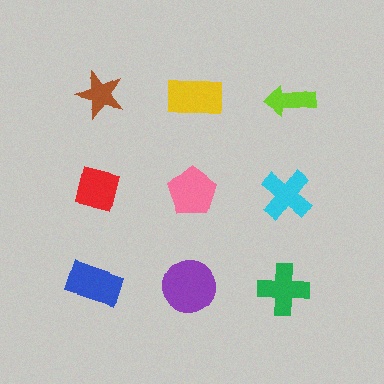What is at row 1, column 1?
A brown star.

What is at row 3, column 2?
A purple circle.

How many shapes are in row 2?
3 shapes.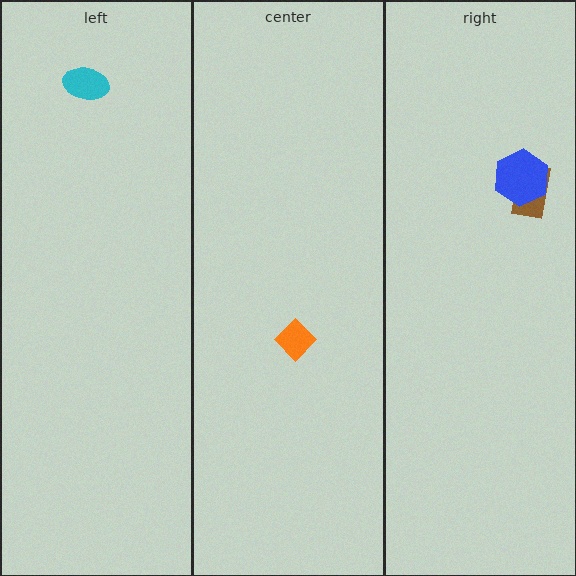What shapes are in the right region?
The brown rectangle, the blue hexagon.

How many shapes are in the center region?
1.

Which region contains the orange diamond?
The center region.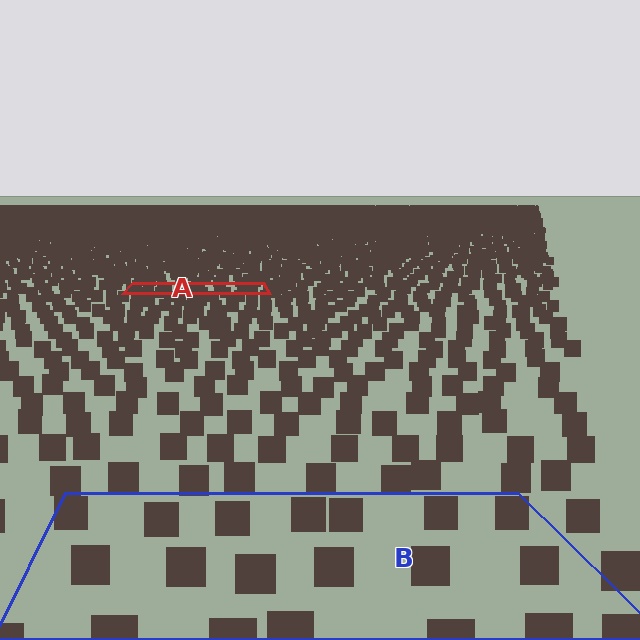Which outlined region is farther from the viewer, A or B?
Region A is farther from the viewer — the texture elements inside it appear smaller and more densely packed.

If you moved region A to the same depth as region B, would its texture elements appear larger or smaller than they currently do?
They would appear larger. At a closer depth, the same texture elements are projected at a bigger on-screen size.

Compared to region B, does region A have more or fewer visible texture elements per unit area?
Region A has more texture elements per unit area — they are packed more densely because it is farther away.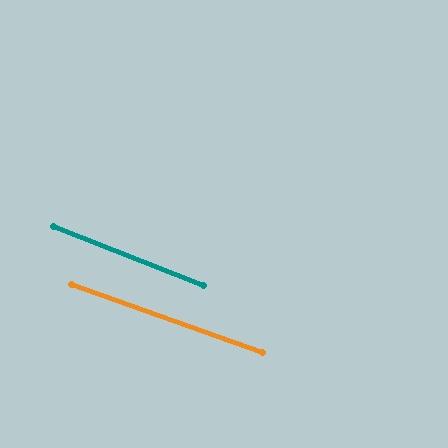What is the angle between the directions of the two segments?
Approximately 2 degrees.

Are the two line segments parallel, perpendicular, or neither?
Parallel — their directions differ by only 1.7°.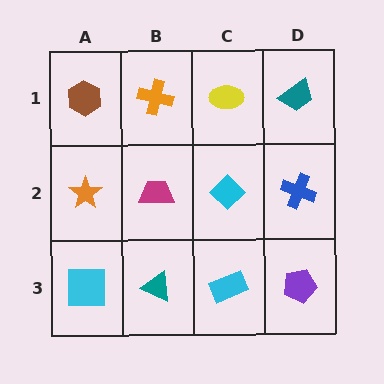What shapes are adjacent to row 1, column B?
A magenta trapezoid (row 2, column B), a brown hexagon (row 1, column A), a yellow ellipse (row 1, column C).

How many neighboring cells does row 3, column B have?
3.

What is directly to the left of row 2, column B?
An orange star.